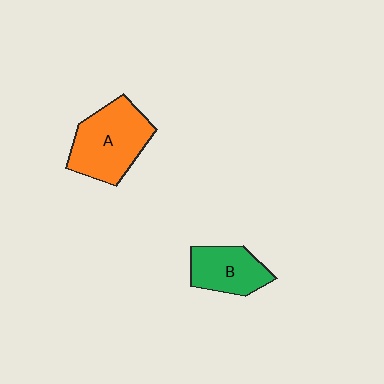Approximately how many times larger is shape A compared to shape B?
Approximately 1.5 times.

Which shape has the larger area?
Shape A (orange).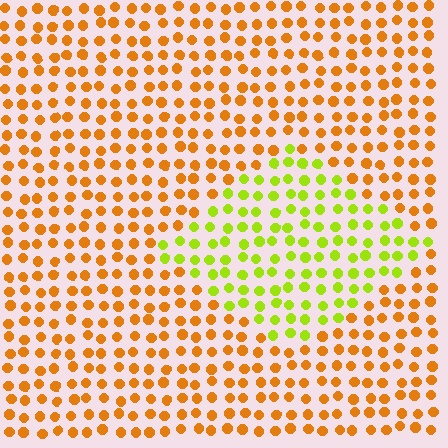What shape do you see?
I see a diamond.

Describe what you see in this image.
The image is filled with small orange elements in a uniform arrangement. A diamond-shaped region is visible where the elements are tinted to a slightly different hue, forming a subtle color boundary.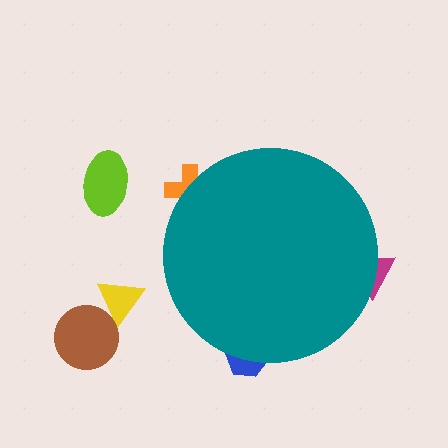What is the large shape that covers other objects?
A teal circle.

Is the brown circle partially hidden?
No, the brown circle is fully visible.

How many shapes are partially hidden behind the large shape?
3 shapes are partially hidden.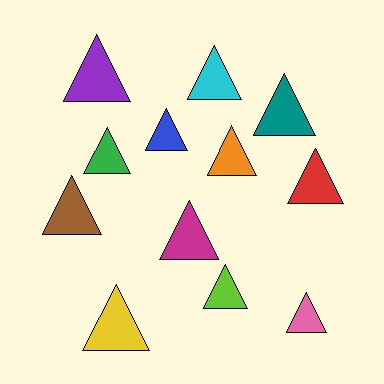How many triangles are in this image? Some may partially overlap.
There are 12 triangles.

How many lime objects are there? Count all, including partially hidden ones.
There is 1 lime object.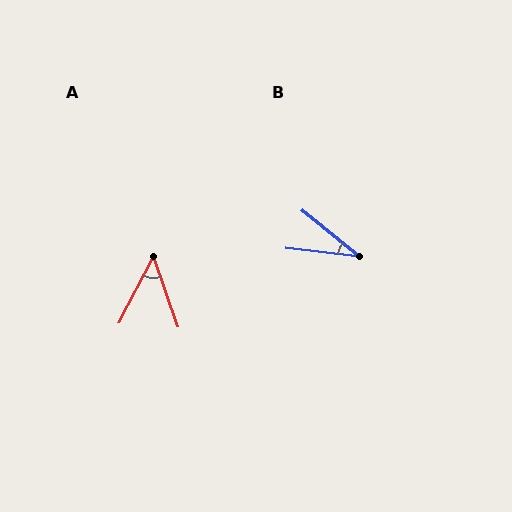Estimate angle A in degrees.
Approximately 46 degrees.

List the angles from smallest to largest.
B (33°), A (46°).